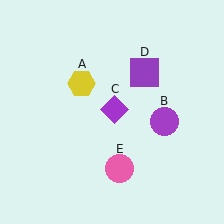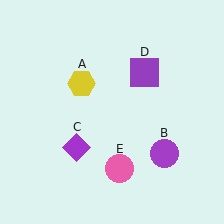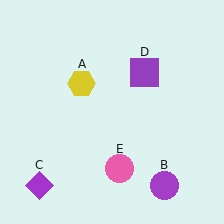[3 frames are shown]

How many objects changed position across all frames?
2 objects changed position: purple circle (object B), purple diamond (object C).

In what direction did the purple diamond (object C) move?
The purple diamond (object C) moved down and to the left.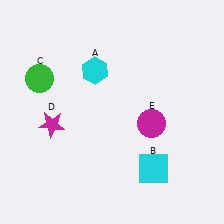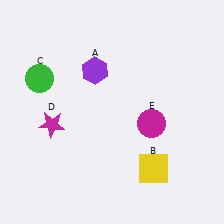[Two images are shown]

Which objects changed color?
A changed from cyan to purple. B changed from cyan to yellow.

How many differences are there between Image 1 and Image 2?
There are 2 differences between the two images.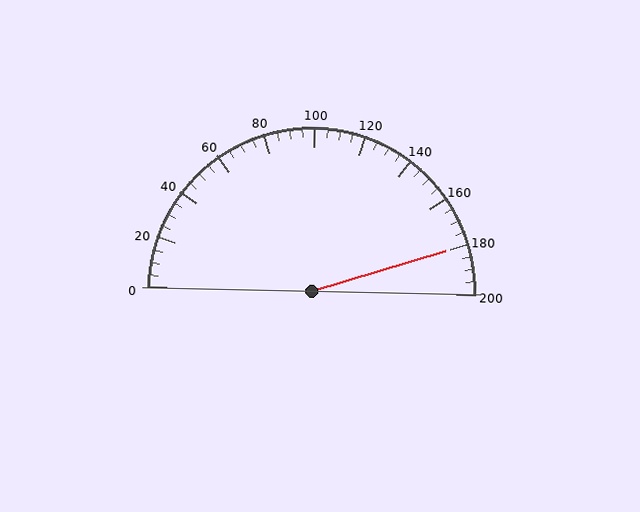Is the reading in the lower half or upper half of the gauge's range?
The reading is in the upper half of the range (0 to 200).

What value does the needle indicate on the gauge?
The needle indicates approximately 180.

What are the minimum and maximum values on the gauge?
The gauge ranges from 0 to 200.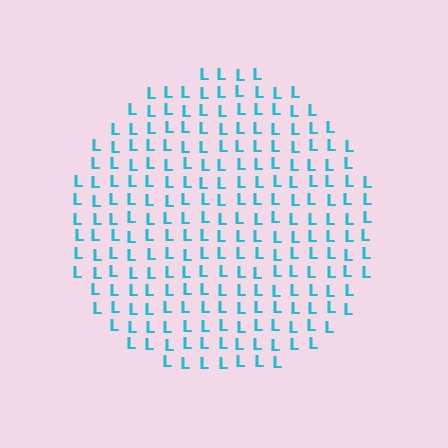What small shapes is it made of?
It is made of small letter L's.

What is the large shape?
The large shape is a circle.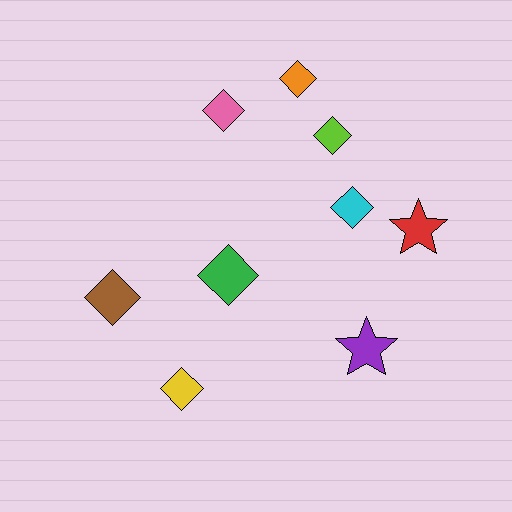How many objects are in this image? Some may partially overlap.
There are 9 objects.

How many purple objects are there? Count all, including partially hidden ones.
There is 1 purple object.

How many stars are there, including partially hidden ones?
There are 2 stars.